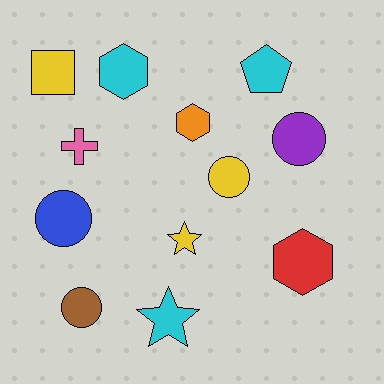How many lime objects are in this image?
There are no lime objects.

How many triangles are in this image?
There are no triangles.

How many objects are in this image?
There are 12 objects.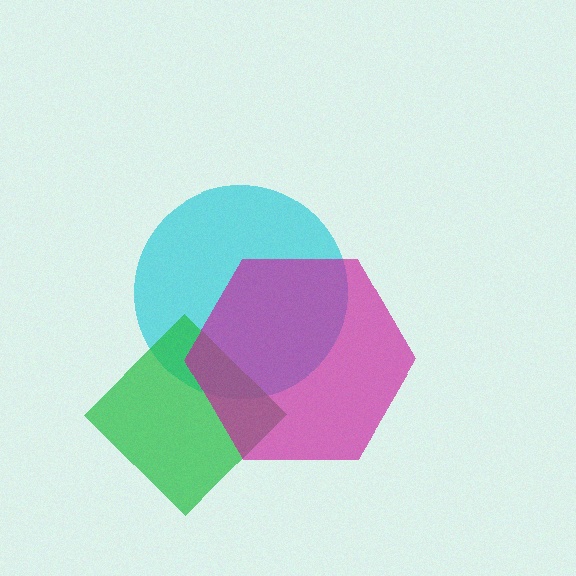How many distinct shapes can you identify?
There are 3 distinct shapes: a cyan circle, a green diamond, a magenta hexagon.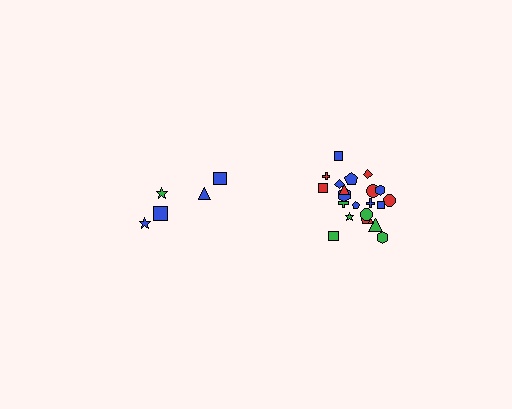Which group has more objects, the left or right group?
The right group.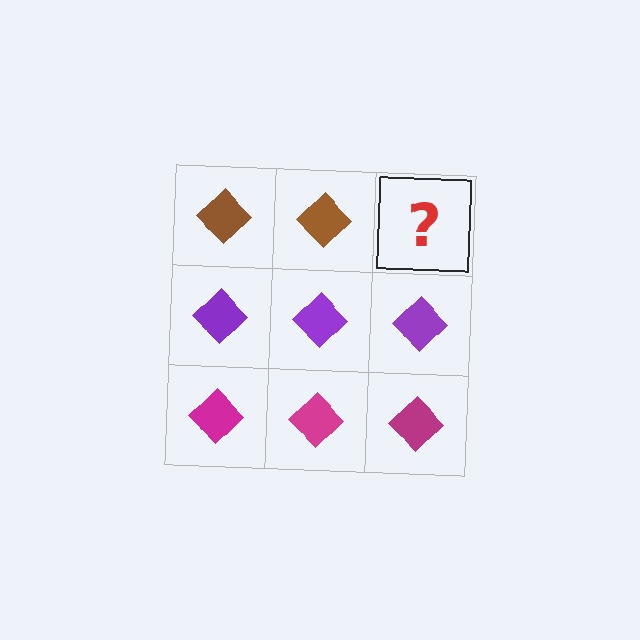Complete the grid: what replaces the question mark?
The question mark should be replaced with a brown diamond.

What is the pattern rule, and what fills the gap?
The rule is that each row has a consistent color. The gap should be filled with a brown diamond.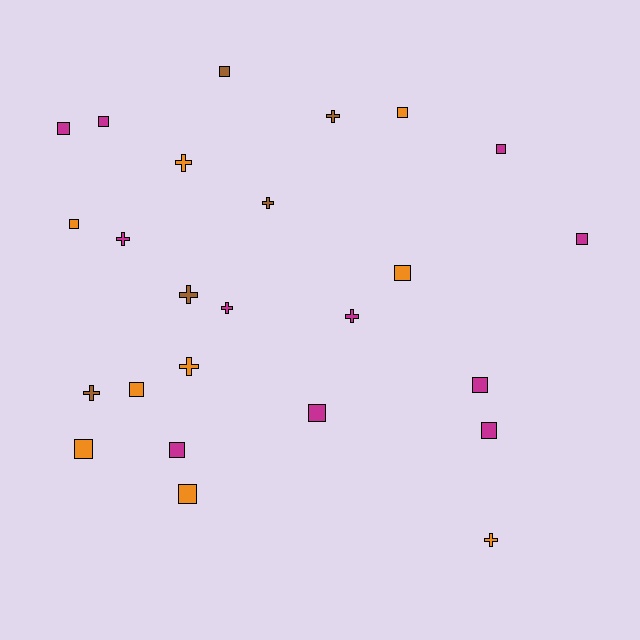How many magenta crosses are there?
There are 3 magenta crosses.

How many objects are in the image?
There are 25 objects.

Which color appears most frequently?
Magenta, with 11 objects.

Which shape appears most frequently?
Square, with 15 objects.